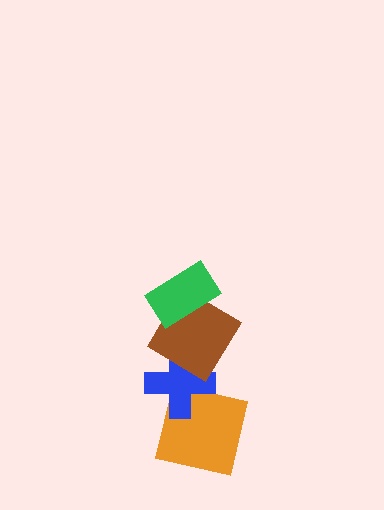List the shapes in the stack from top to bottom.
From top to bottom: the green rectangle, the brown diamond, the blue cross, the orange square.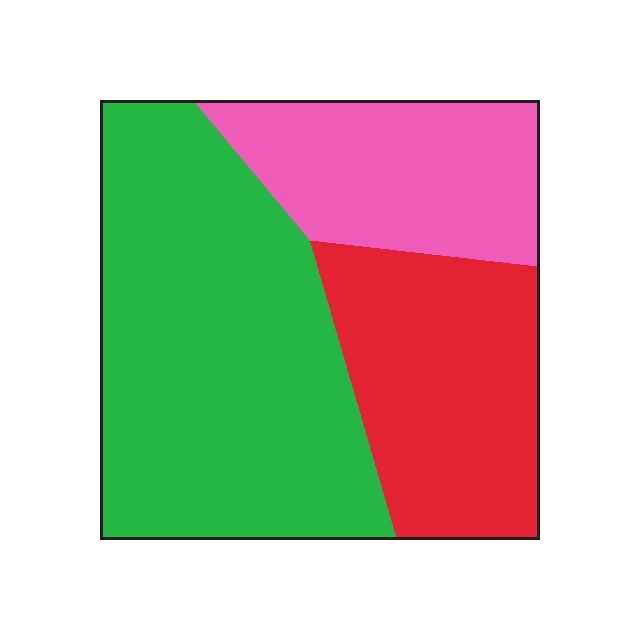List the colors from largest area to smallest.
From largest to smallest: green, red, pink.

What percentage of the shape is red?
Red takes up between a quarter and a half of the shape.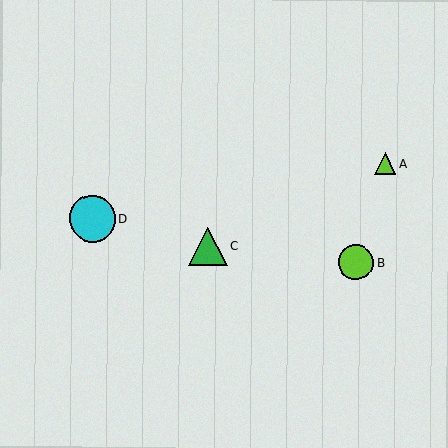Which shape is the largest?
The cyan circle (labeled D) is the largest.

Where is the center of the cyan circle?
The center of the cyan circle is at (92, 219).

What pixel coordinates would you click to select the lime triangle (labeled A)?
Click at (385, 163) to select the lime triangle A.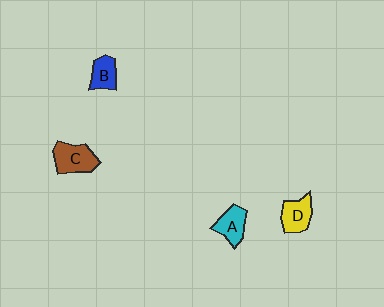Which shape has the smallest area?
Shape B (blue).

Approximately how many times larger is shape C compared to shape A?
Approximately 1.3 times.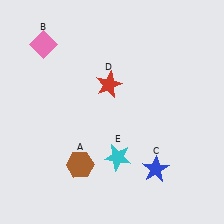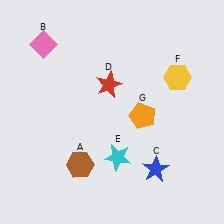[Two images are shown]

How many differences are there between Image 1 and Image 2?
There are 2 differences between the two images.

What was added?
A yellow hexagon (F), an orange pentagon (G) were added in Image 2.